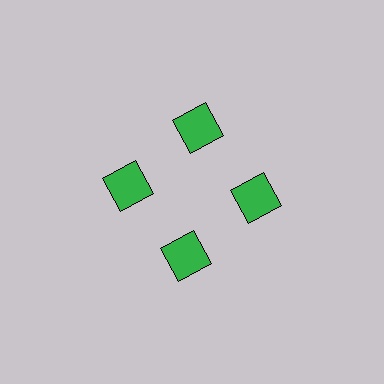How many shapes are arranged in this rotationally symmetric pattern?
There are 4 shapes, arranged in 4 groups of 1.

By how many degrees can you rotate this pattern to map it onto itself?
The pattern maps onto itself every 90 degrees of rotation.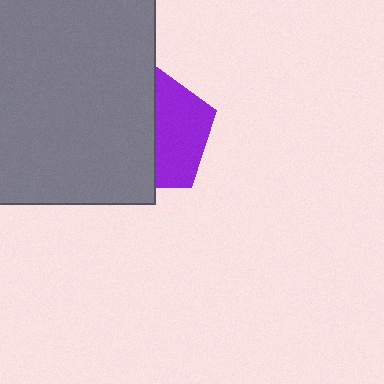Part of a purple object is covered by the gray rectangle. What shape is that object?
It is a pentagon.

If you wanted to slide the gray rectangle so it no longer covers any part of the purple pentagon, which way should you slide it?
Slide it left — that is the most direct way to separate the two shapes.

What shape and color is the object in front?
The object in front is a gray rectangle.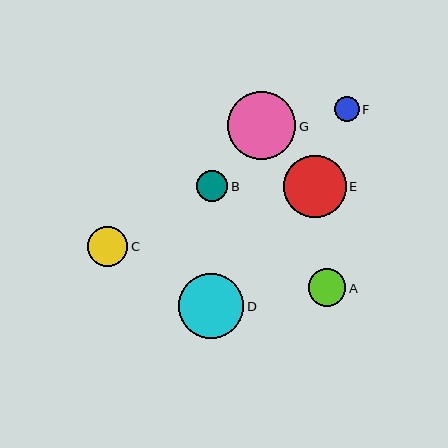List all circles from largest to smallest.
From largest to smallest: G, D, E, C, A, B, F.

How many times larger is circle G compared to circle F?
Circle G is approximately 2.7 times the size of circle F.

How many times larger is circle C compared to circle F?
Circle C is approximately 1.6 times the size of circle F.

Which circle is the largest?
Circle G is the largest with a size of approximately 68 pixels.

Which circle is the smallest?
Circle F is the smallest with a size of approximately 25 pixels.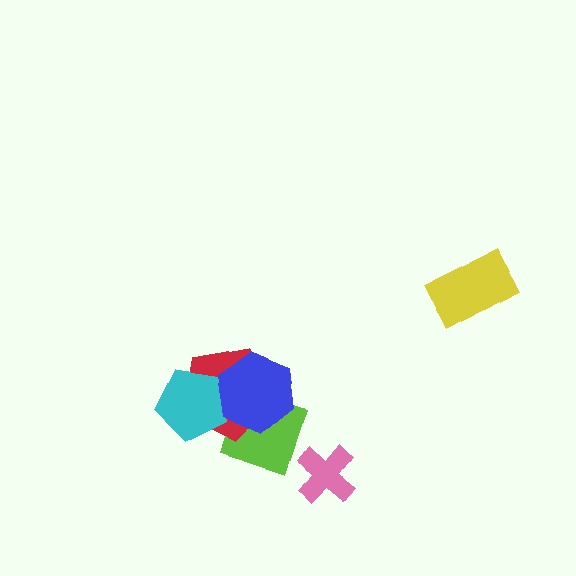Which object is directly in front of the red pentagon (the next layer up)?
The cyan pentagon is directly in front of the red pentagon.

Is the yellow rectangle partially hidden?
No, no other shape covers it.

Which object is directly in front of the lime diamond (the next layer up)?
The red pentagon is directly in front of the lime diamond.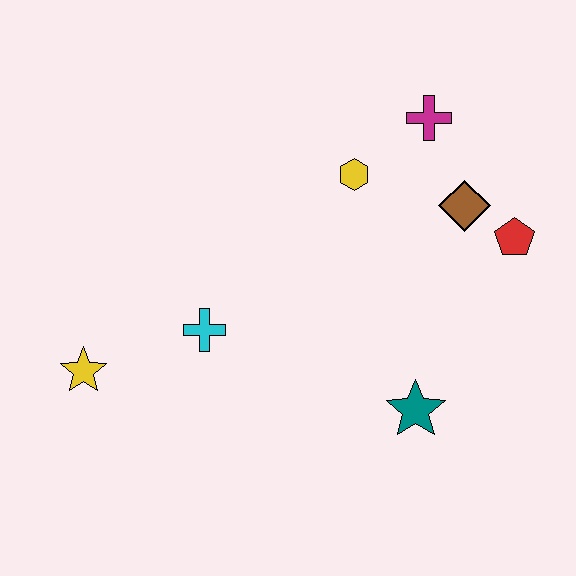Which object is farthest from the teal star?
The yellow star is farthest from the teal star.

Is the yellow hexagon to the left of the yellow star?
No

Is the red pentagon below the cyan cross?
No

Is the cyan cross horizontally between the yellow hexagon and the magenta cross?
No